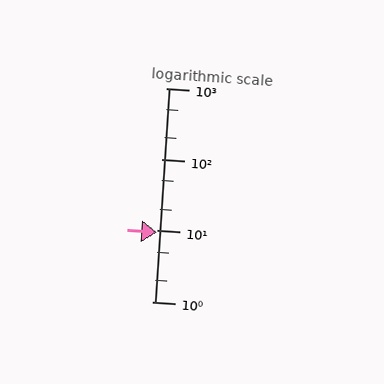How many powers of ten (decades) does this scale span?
The scale spans 3 decades, from 1 to 1000.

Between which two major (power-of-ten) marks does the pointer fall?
The pointer is between 1 and 10.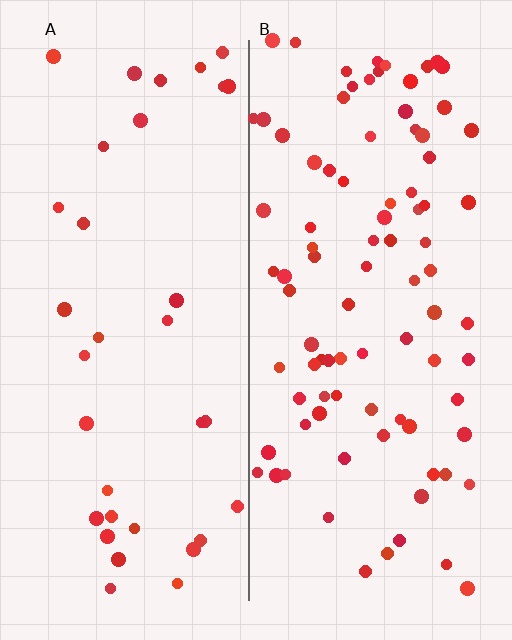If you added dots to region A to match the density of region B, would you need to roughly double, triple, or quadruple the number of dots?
Approximately triple.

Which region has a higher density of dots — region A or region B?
B (the right).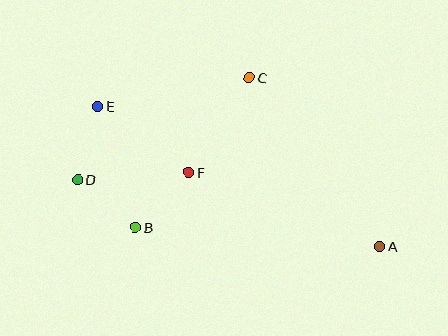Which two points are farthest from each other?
Points A and E are farthest from each other.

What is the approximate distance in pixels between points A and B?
The distance between A and B is approximately 245 pixels.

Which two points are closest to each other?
Points B and D are closest to each other.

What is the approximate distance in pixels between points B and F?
The distance between B and F is approximately 77 pixels.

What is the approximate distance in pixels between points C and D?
The distance between C and D is approximately 199 pixels.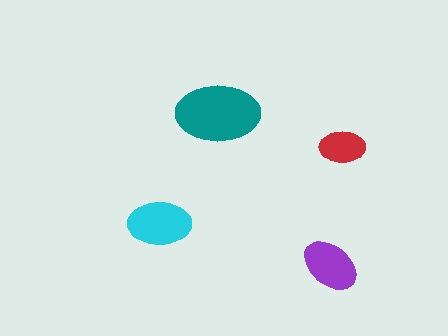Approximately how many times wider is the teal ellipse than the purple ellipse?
About 1.5 times wider.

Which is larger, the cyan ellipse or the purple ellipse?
The cyan one.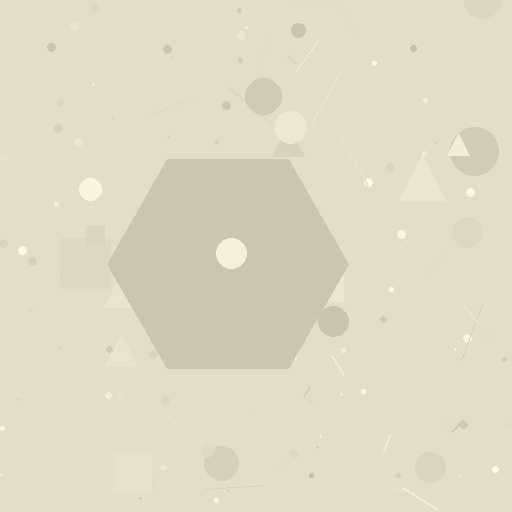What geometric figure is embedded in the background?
A hexagon is embedded in the background.